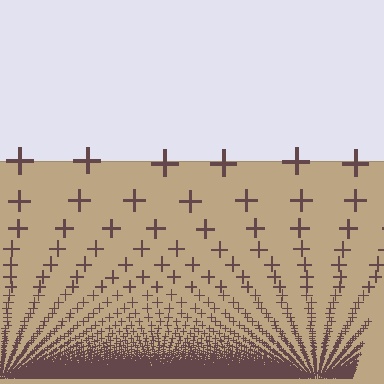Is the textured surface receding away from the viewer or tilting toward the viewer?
The surface appears to tilt toward the viewer. Texture elements get larger and sparser toward the top.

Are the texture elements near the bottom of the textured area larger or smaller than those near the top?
Smaller. The gradient is inverted — elements near the bottom are smaller and denser.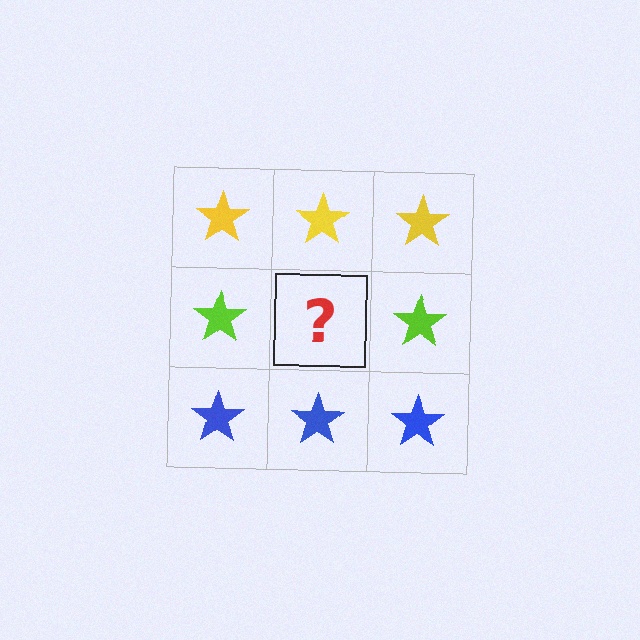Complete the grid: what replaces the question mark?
The question mark should be replaced with a lime star.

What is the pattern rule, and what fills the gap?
The rule is that each row has a consistent color. The gap should be filled with a lime star.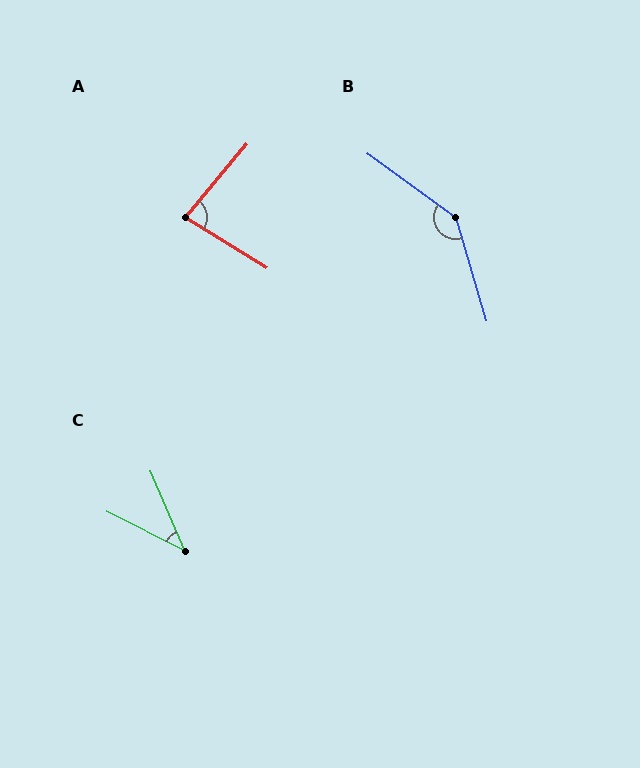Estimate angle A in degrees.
Approximately 81 degrees.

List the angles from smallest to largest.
C (40°), A (81°), B (142°).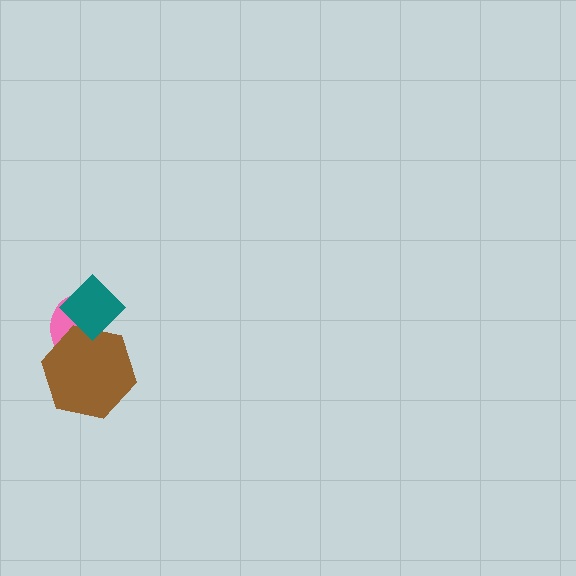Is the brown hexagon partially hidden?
Yes, it is partially covered by another shape.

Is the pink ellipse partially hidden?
Yes, it is partially covered by another shape.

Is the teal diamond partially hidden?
No, no other shape covers it.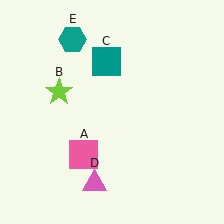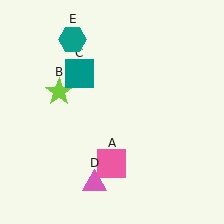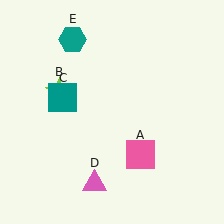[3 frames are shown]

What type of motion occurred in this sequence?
The pink square (object A), teal square (object C) rotated counterclockwise around the center of the scene.